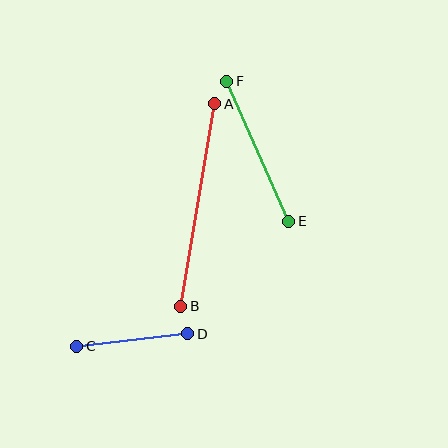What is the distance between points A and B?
The distance is approximately 205 pixels.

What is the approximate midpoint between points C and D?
The midpoint is at approximately (132, 340) pixels.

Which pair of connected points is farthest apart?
Points A and B are farthest apart.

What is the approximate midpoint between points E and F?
The midpoint is at approximately (258, 151) pixels.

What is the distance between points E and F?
The distance is approximately 153 pixels.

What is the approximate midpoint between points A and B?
The midpoint is at approximately (198, 205) pixels.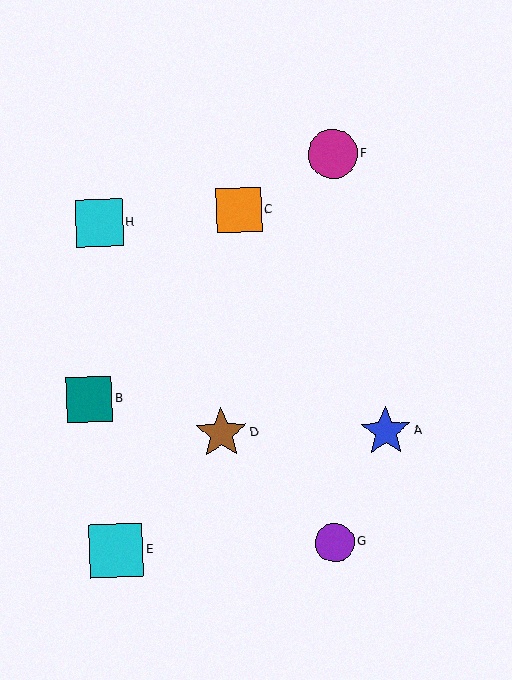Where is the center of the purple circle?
The center of the purple circle is at (335, 543).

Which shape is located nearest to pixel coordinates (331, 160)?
The magenta circle (labeled F) at (333, 154) is nearest to that location.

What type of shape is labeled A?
Shape A is a blue star.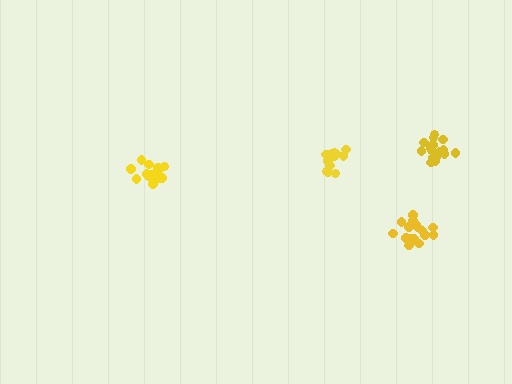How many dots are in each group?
Group 1: 16 dots, Group 2: 18 dots, Group 3: 14 dots, Group 4: 13 dots (61 total).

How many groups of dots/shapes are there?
There are 4 groups.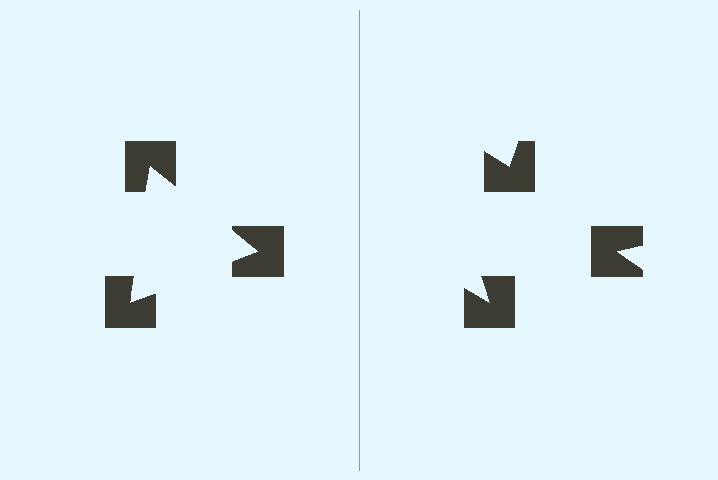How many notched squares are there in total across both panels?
6 — 3 on each side.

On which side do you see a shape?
An illusory triangle appears on the left side. On the right side the wedge cuts are rotated, so no coherent shape forms.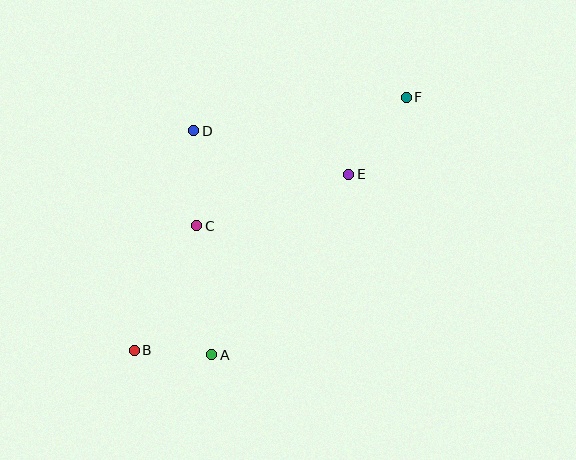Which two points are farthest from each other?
Points B and F are farthest from each other.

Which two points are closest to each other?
Points A and B are closest to each other.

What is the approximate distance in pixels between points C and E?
The distance between C and E is approximately 160 pixels.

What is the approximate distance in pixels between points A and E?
The distance between A and E is approximately 226 pixels.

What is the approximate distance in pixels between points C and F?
The distance between C and F is approximately 246 pixels.